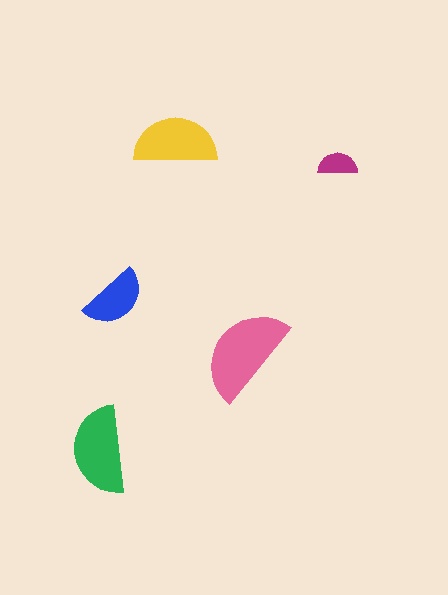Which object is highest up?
The yellow semicircle is topmost.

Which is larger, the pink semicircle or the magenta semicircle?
The pink one.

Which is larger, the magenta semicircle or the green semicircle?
The green one.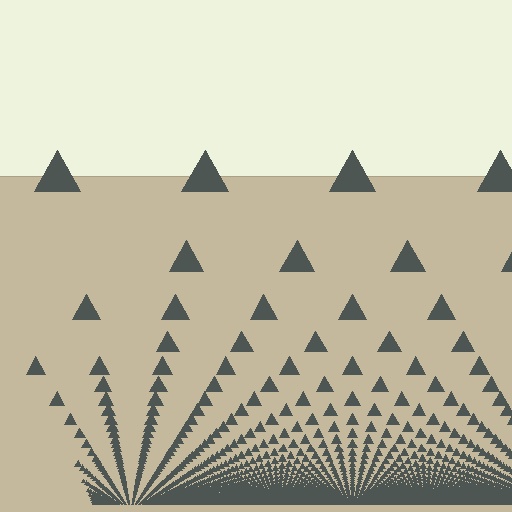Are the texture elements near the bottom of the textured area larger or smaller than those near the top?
Smaller. The gradient is inverted — elements near the bottom are smaller and denser.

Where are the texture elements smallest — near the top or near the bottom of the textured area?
Near the bottom.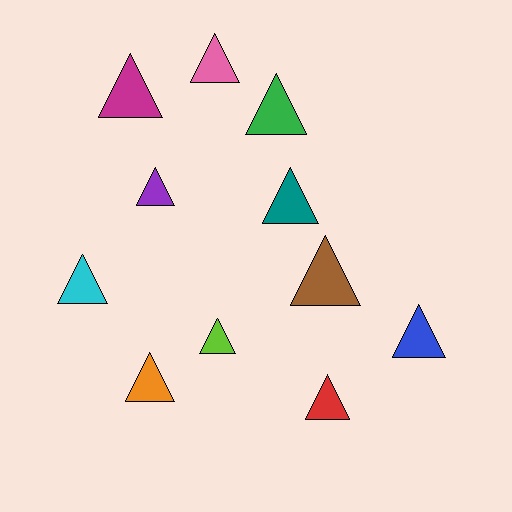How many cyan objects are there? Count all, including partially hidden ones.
There is 1 cyan object.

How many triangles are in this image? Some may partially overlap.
There are 11 triangles.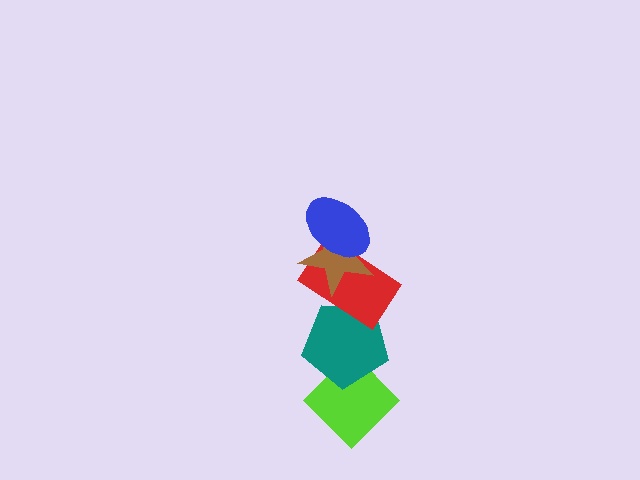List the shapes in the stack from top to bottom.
From top to bottom: the blue ellipse, the brown star, the red rectangle, the teal pentagon, the lime diamond.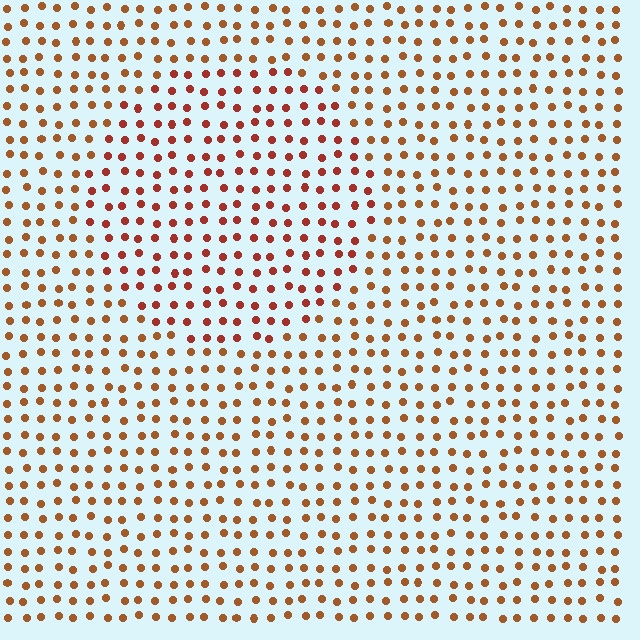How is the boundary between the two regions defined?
The boundary is defined purely by a slight shift in hue (about 21 degrees). Spacing, size, and orientation are identical on both sides.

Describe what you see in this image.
The image is filled with small brown elements in a uniform arrangement. A circle-shaped region is visible where the elements are tinted to a slightly different hue, forming a subtle color boundary.